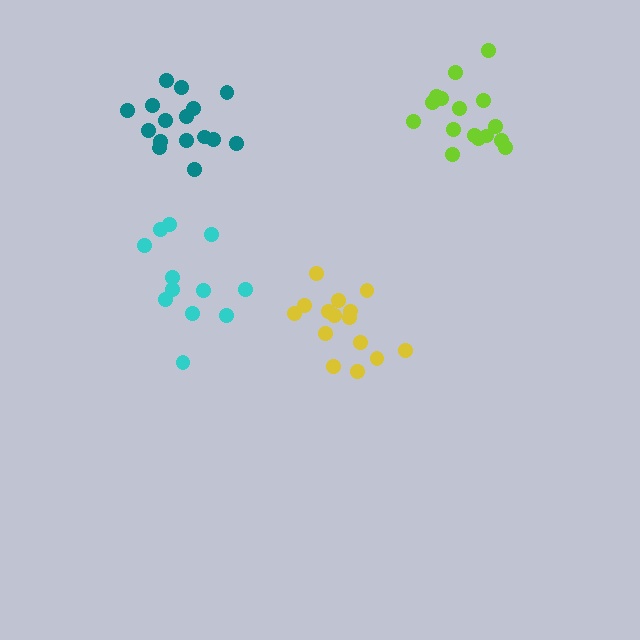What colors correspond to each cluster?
The clusters are colored: cyan, lime, teal, yellow.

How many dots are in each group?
Group 1: 12 dots, Group 2: 16 dots, Group 3: 16 dots, Group 4: 15 dots (59 total).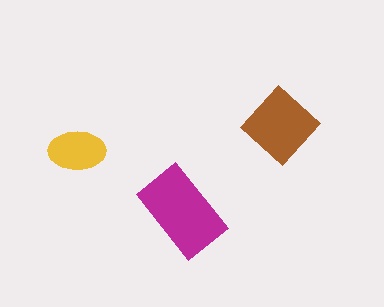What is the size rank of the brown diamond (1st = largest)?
2nd.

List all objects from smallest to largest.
The yellow ellipse, the brown diamond, the magenta rectangle.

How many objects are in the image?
There are 3 objects in the image.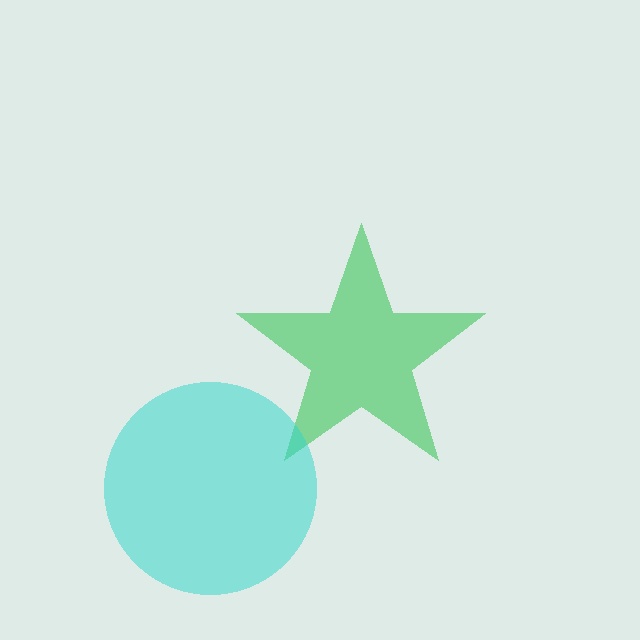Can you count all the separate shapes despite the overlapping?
Yes, there are 2 separate shapes.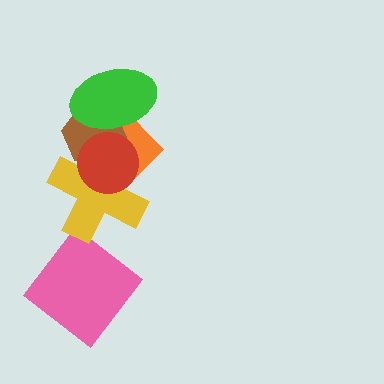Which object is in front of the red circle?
The green ellipse is in front of the red circle.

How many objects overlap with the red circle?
4 objects overlap with the red circle.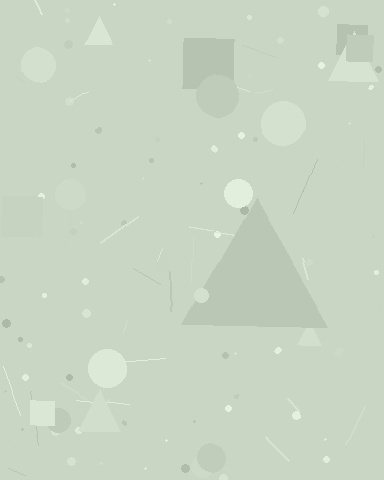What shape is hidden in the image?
A triangle is hidden in the image.